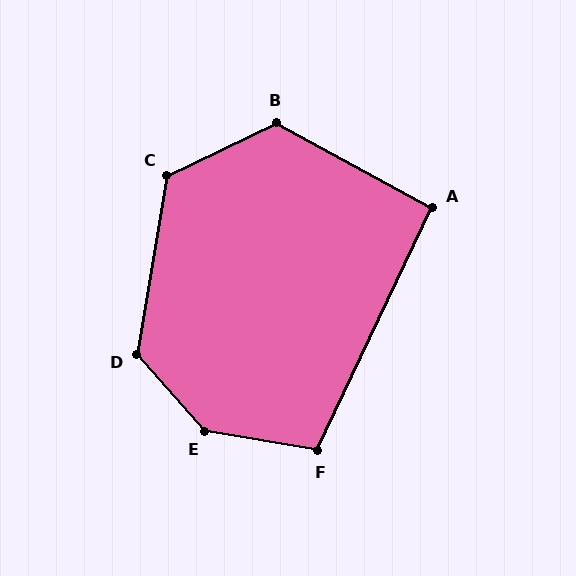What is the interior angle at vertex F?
Approximately 105 degrees (obtuse).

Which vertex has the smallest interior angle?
A, at approximately 93 degrees.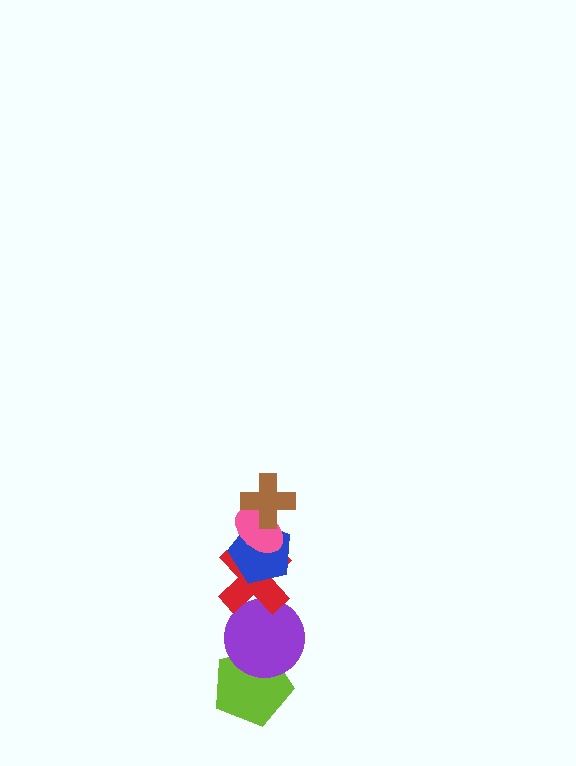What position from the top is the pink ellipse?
The pink ellipse is 2nd from the top.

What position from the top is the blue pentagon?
The blue pentagon is 3rd from the top.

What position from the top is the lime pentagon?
The lime pentagon is 6th from the top.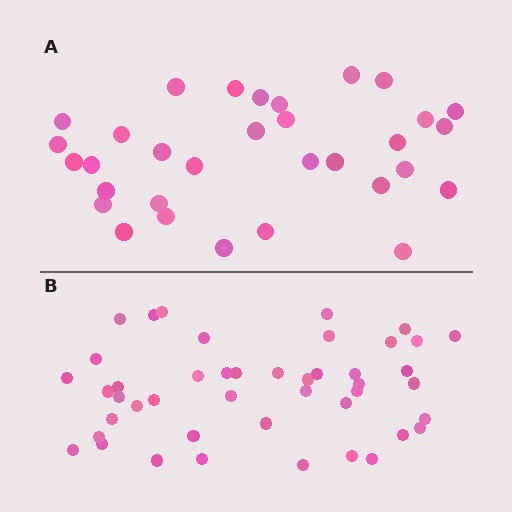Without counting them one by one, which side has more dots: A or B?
Region B (the bottom region) has more dots.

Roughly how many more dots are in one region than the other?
Region B has approximately 15 more dots than region A.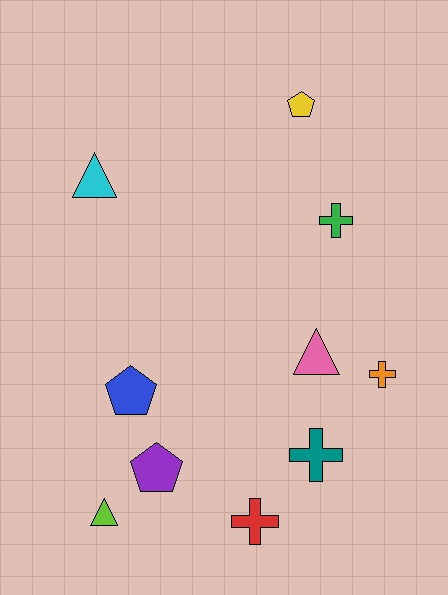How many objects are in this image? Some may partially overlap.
There are 10 objects.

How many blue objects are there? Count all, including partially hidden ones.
There is 1 blue object.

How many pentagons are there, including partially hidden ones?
There are 3 pentagons.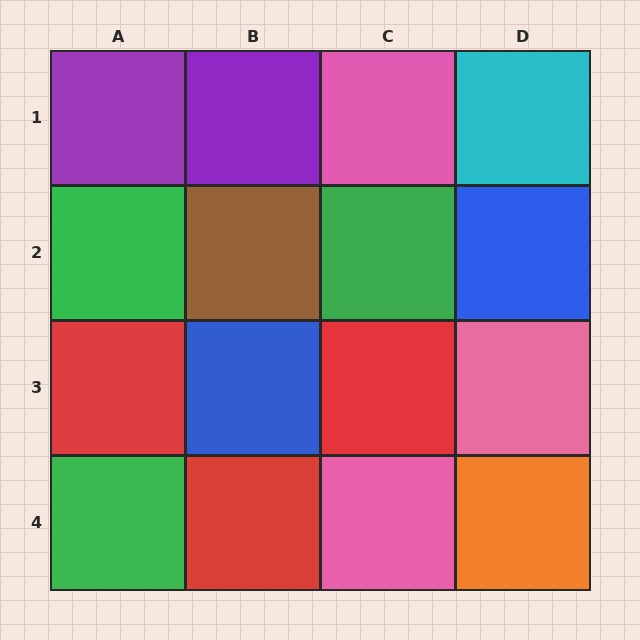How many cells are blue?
2 cells are blue.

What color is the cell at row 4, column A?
Green.